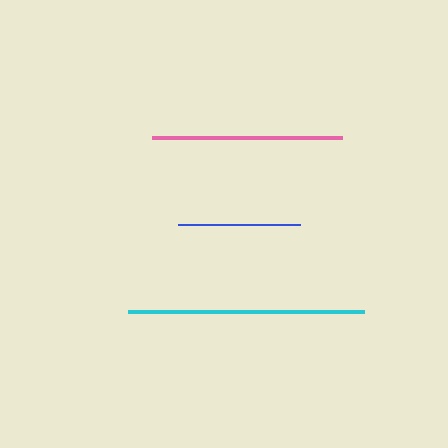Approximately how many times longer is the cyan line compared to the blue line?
The cyan line is approximately 1.9 times the length of the blue line.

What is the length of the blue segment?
The blue segment is approximately 122 pixels long.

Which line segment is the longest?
The cyan line is the longest at approximately 237 pixels.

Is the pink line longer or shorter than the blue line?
The pink line is longer than the blue line.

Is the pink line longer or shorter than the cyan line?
The cyan line is longer than the pink line.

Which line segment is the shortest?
The blue line is the shortest at approximately 122 pixels.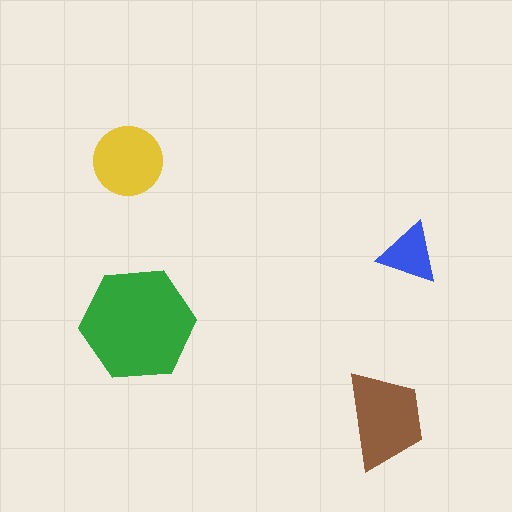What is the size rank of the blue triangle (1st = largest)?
4th.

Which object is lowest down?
The brown trapezoid is bottommost.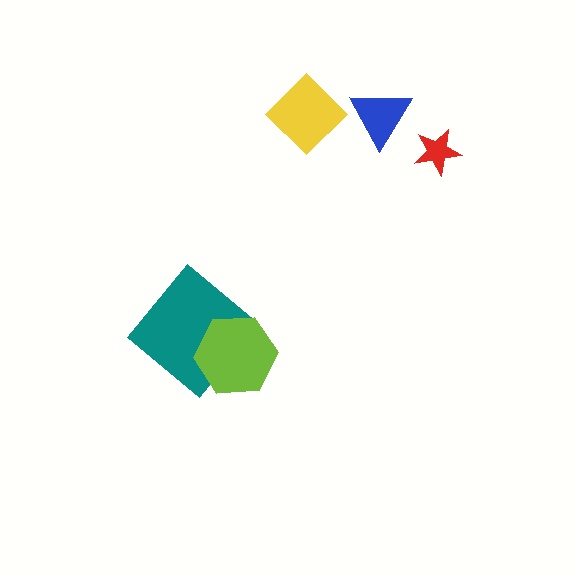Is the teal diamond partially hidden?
Yes, it is partially covered by another shape.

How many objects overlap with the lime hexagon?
1 object overlaps with the lime hexagon.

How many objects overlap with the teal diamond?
1 object overlaps with the teal diamond.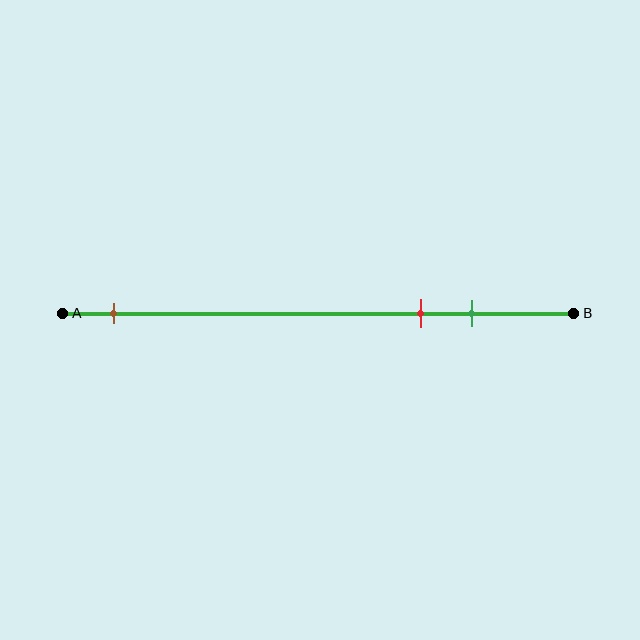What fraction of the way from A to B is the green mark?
The green mark is approximately 80% (0.8) of the way from A to B.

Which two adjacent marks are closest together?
The red and green marks are the closest adjacent pair.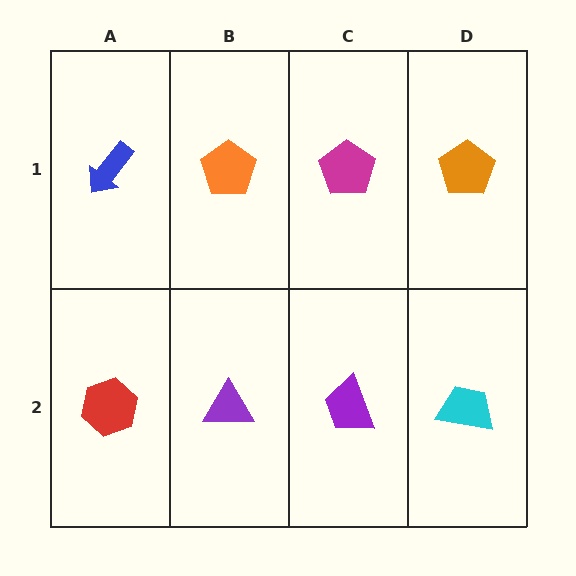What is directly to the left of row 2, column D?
A purple trapezoid.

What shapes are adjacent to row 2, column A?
A blue arrow (row 1, column A), a purple triangle (row 2, column B).